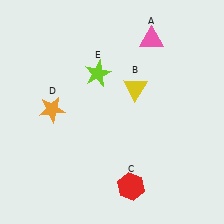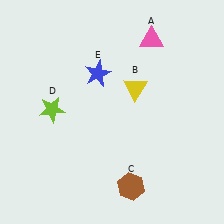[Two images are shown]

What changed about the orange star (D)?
In Image 1, D is orange. In Image 2, it changed to lime.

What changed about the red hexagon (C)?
In Image 1, C is red. In Image 2, it changed to brown.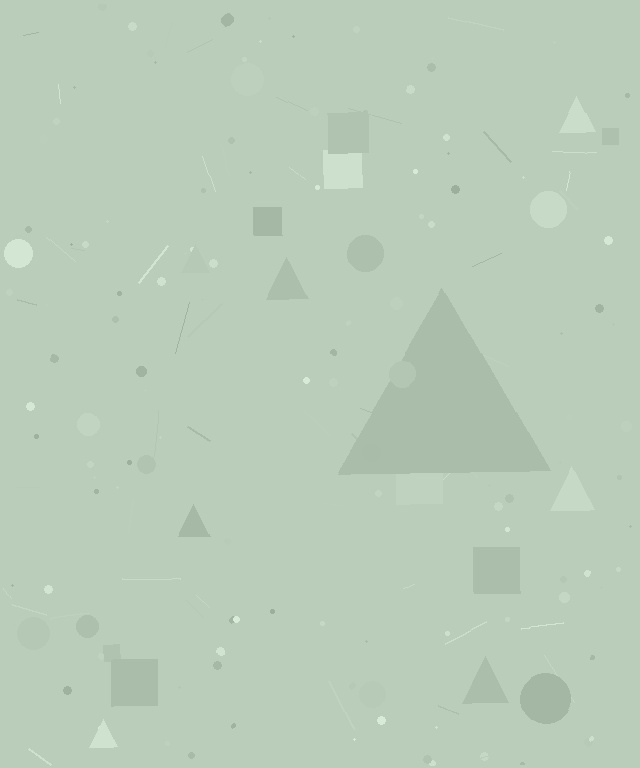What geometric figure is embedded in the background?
A triangle is embedded in the background.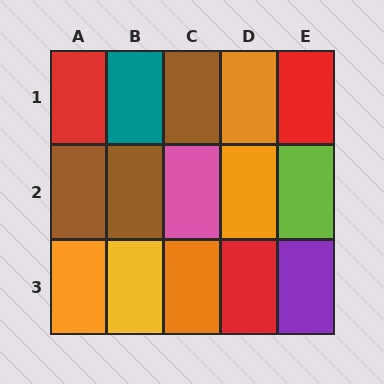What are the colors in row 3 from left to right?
Orange, yellow, orange, red, purple.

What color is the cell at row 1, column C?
Brown.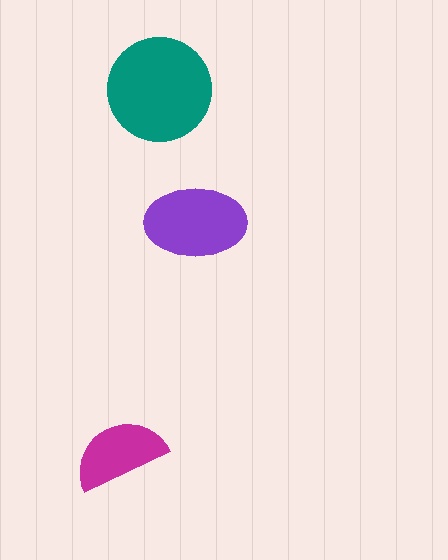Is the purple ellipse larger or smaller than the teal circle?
Smaller.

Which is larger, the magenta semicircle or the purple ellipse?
The purple ellipse.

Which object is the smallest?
The magenta semicircle.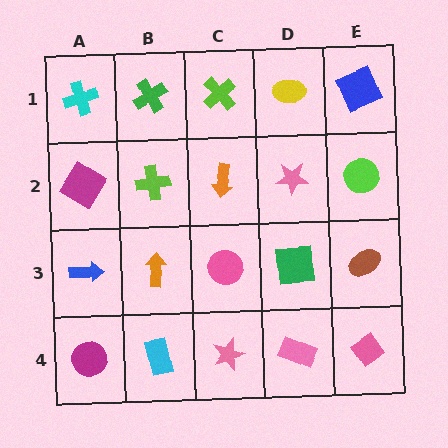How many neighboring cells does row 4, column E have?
2.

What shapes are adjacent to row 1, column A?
A magenta diamond (row 2, column A), a green cross (row 1, column B).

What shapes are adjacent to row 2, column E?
A blue square (row 1, column E), a brown ellipse (row 3, column E), a pink star (row 2, column D).